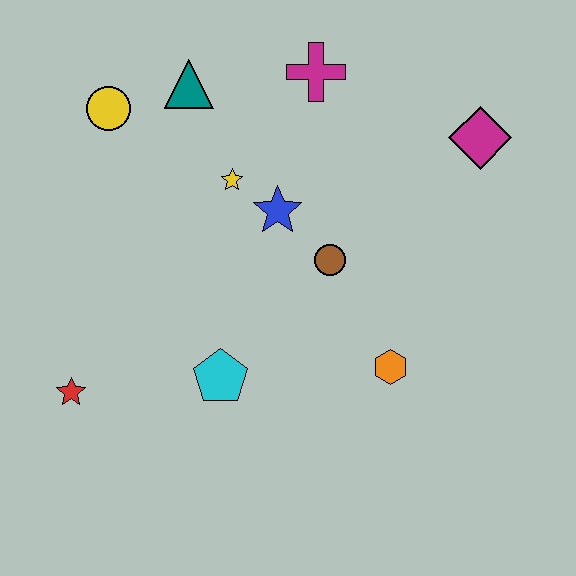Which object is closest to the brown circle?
The blue star is closest to the brown circle.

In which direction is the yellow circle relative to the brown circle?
The yellow circle is to the left of the brown circle.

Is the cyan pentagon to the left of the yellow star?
Yes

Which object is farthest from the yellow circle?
The orange hexagon is farthest from the yellow circle.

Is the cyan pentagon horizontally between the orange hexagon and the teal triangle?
Yes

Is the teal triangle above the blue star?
Yes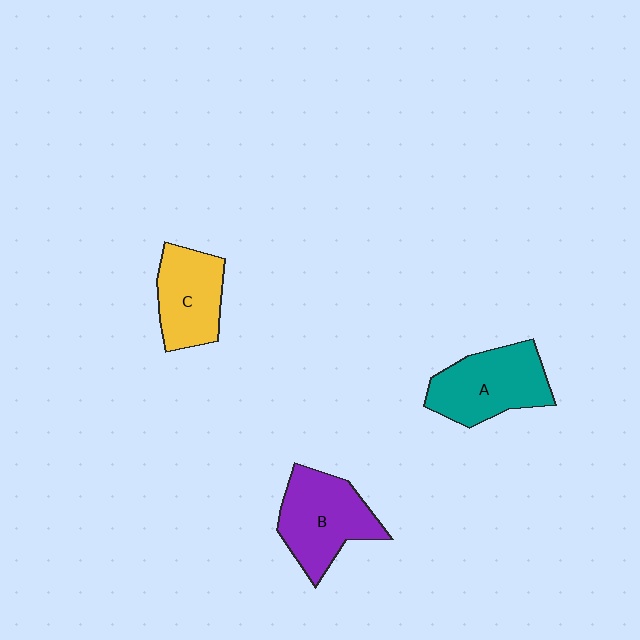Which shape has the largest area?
Shape B (purple).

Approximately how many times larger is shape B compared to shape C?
Approximately 1.2 times.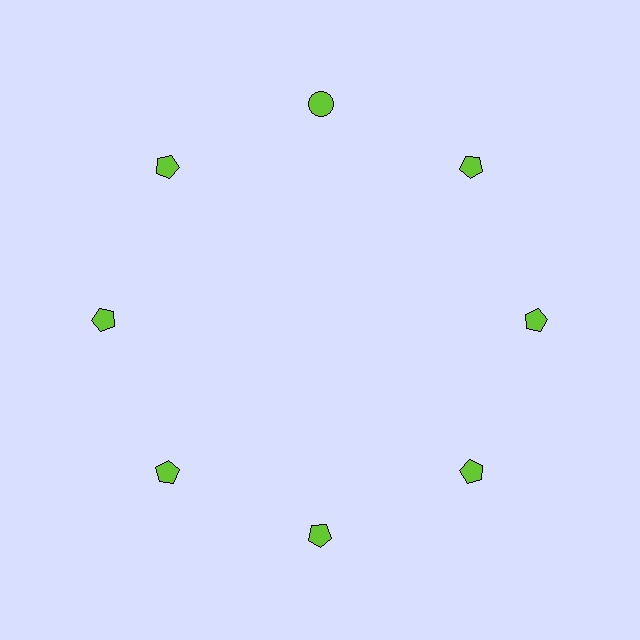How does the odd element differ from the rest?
It has a different shape: circle instead of pentagon.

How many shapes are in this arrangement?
There are 8 shapes arranged in a ring pattern.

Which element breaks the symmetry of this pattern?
The lime circle at roughly the 12 o'clock position breaks the symmetry. All other shapes are lime pentagons.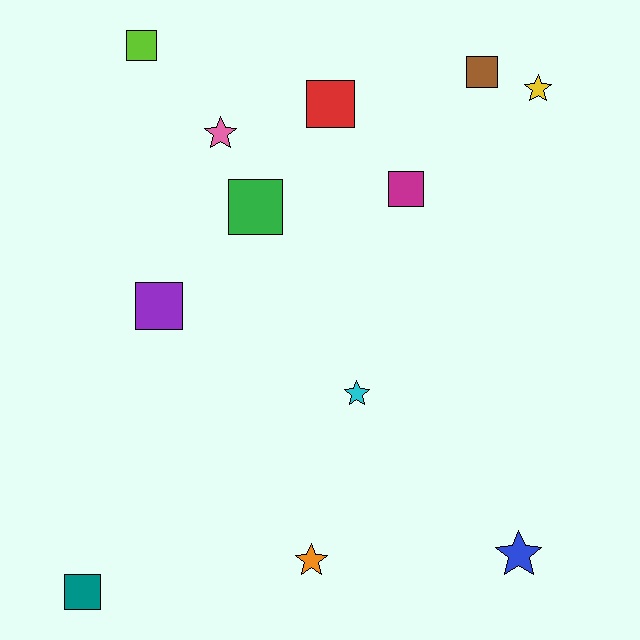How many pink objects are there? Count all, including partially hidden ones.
There is 1 pink object.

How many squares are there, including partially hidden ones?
There are 7 squares.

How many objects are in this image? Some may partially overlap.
There are 12 objects.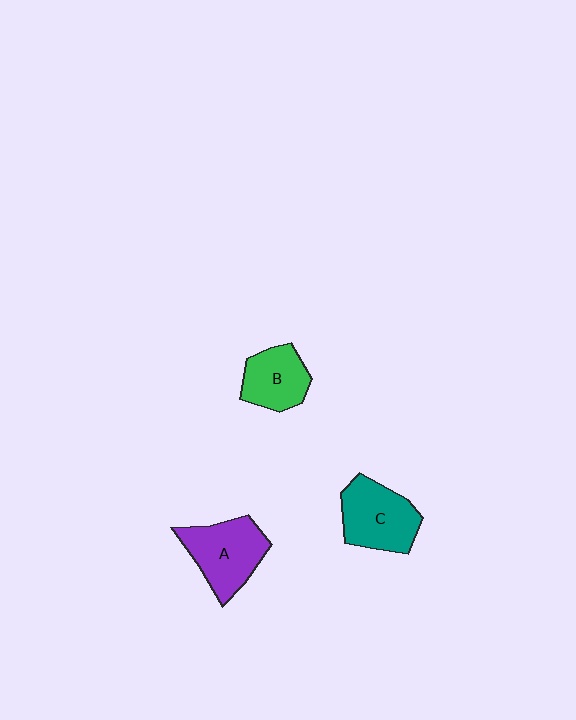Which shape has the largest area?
Shape A (purple).